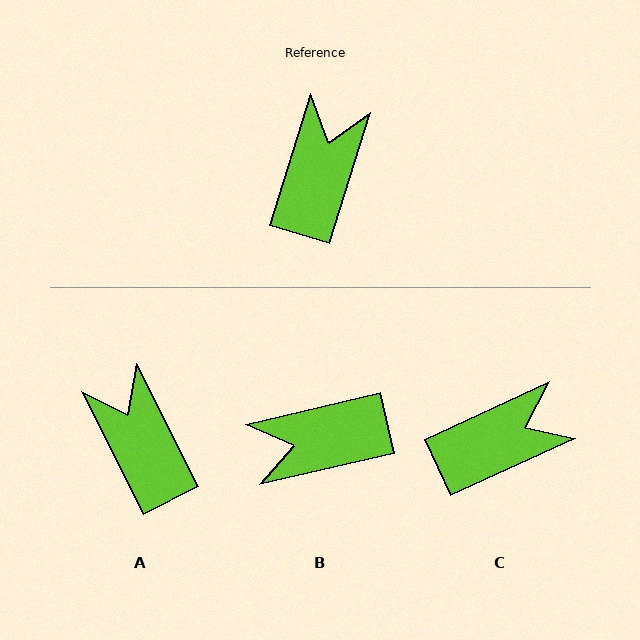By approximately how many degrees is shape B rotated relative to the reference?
Approximately 120 degrees counter-clockwise.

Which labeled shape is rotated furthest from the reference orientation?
B, about 120 degrees away.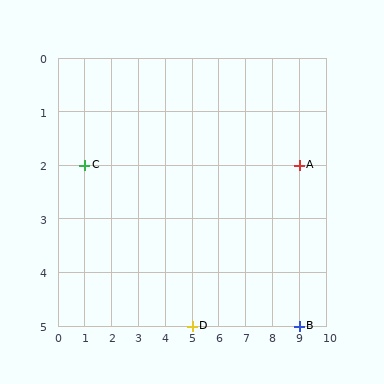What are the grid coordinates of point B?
Point B is at grid coordinates (9, 5).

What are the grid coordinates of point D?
Point D is at grid coordinates (5, 5).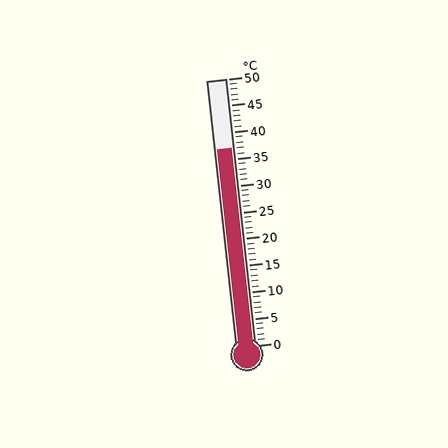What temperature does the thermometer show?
The thermometer shows approximately 37°C.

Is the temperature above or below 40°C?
The temperature is below 40°C.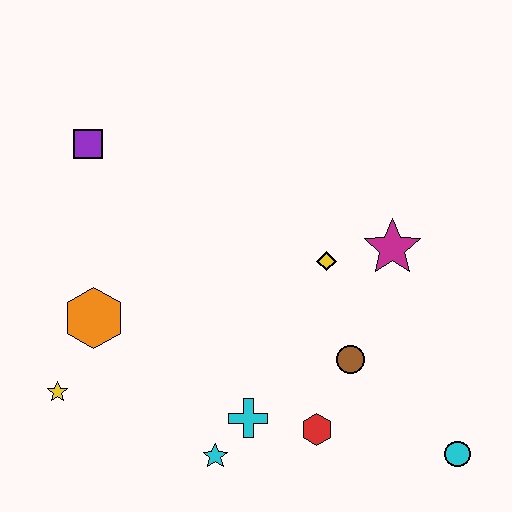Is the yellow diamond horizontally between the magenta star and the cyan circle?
No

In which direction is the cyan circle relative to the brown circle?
The cyan circle is to the right of the brown circle.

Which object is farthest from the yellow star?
The cyan circle is farthest from the yellow star.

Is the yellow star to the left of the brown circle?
Yes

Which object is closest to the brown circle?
The red hexagon is closest to the brown circle.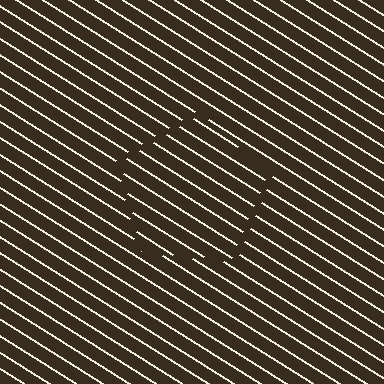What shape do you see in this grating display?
An illusory pentagon. The interior of the shape contains the same grating, shifted by half a period — the contour is defined by the phase discontinuity where line-ends from the inner and outer gratings abut.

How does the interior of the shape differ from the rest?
The interior of the shape contains the same grating, shifted by half a period — the contour is defined by the phase discontinuity where line-ends from the inner and outer gratings abut.